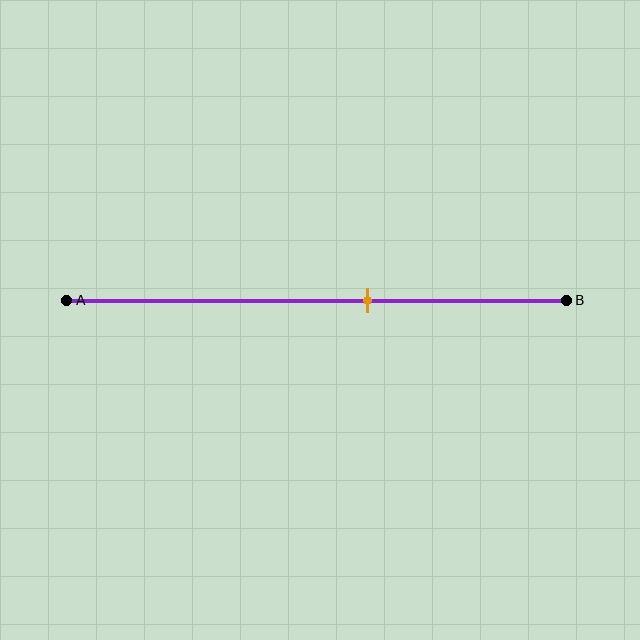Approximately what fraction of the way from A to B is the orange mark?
The orange mark is approximately 60% of the way from A to B.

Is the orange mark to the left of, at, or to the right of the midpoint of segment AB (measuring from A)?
The orange mark is to the right of the midpoint of segment AB.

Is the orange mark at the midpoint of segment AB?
No, the mark is at about 60% from A, not at the 50% midpoint.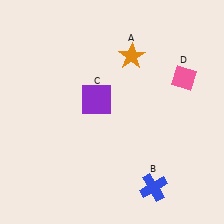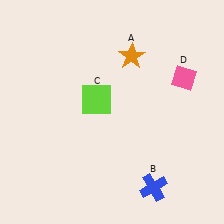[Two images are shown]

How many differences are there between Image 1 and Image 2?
There is 1 difference between the two images.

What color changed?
The square (C) changed from purple in Image 1 to lime in Image 2.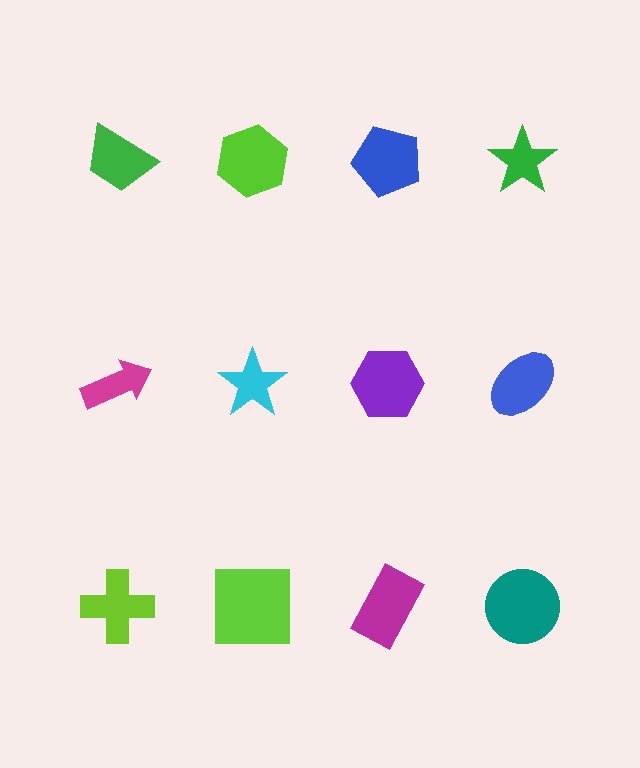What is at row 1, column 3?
A blue pentagon.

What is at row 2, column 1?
A magenta arrow.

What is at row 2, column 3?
A purple hexagon.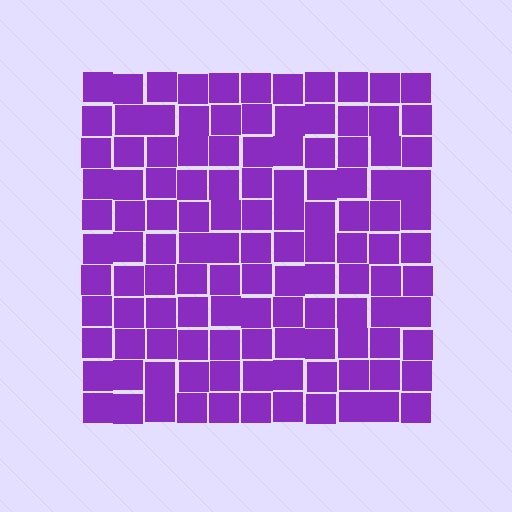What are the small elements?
The small elements are squares.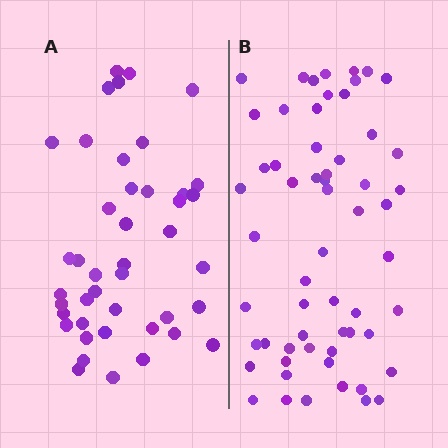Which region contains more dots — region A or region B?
Region B (the right region) has more dots.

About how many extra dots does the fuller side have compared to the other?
Region B has approximately 15 more dots than region A.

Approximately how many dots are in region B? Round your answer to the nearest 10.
About 60 dots. (The exact count is 59, which rounds to 60.)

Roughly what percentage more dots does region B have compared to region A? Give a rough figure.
About 35% more.